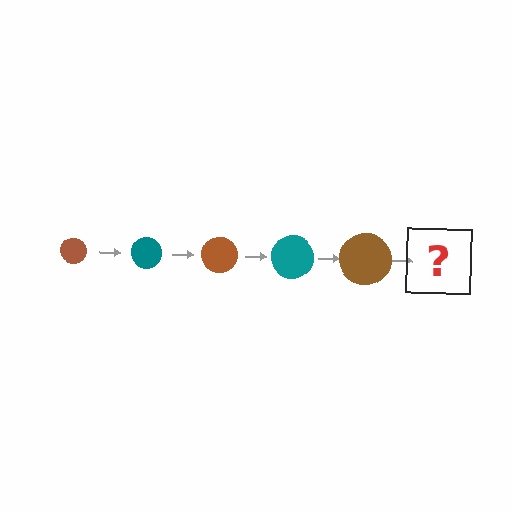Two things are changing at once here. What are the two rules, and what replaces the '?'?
The two rules are that the circle grows larger each step and the color cycles through brown and teal. The '?' should be a teal circle, larger than the previous one.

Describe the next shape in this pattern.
It should be a teal circle, larger than the previous one.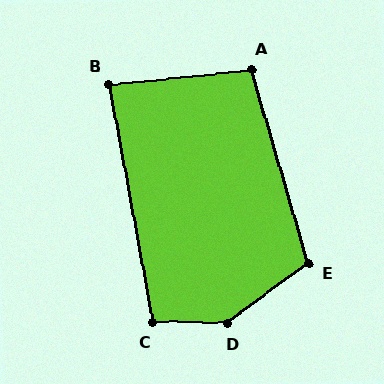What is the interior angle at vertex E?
Approximately 110 degrees (obtuse).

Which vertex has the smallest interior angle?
B, at approximately 86 degrees.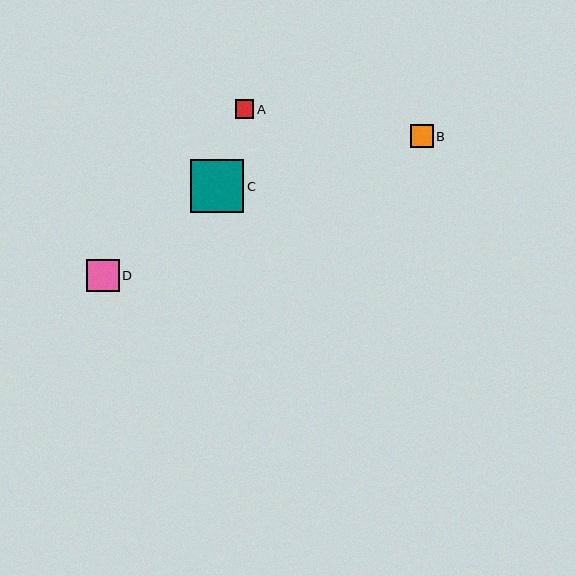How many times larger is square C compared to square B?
Square C is approximately 2.3 times the size of square B.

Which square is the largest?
Square C is the largest with a size of approximately 54 pixels.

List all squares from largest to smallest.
From largest to smallest: C, D, B, A.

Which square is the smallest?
Square A is the smallest with a size of approximately 18 pixels.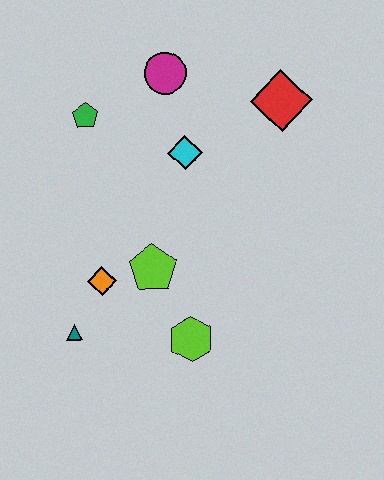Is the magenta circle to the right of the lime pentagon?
Yes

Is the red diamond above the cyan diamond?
Yes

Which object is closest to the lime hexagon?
The lime pentagon is closest to the lime hexagon.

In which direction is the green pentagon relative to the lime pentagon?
The green pentagon is above the lime pentagon.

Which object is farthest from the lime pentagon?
The red diamond is farthest from the lime pentagon.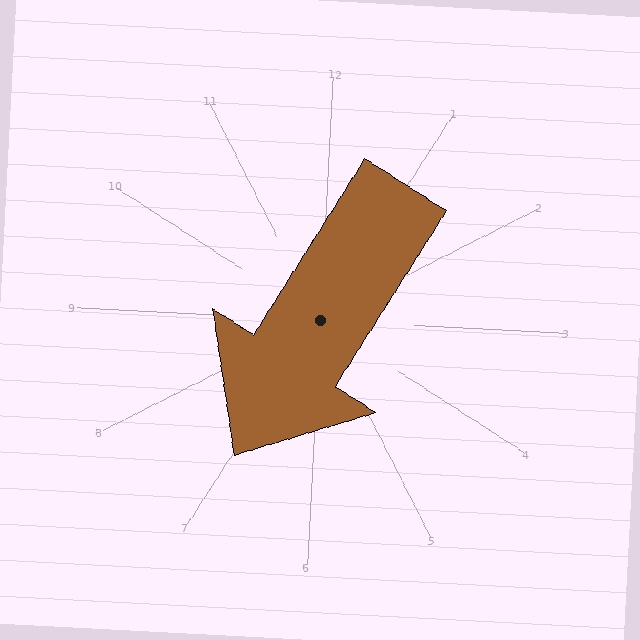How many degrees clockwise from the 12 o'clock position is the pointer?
Approximately 209 degrees.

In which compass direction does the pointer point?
Southwest.